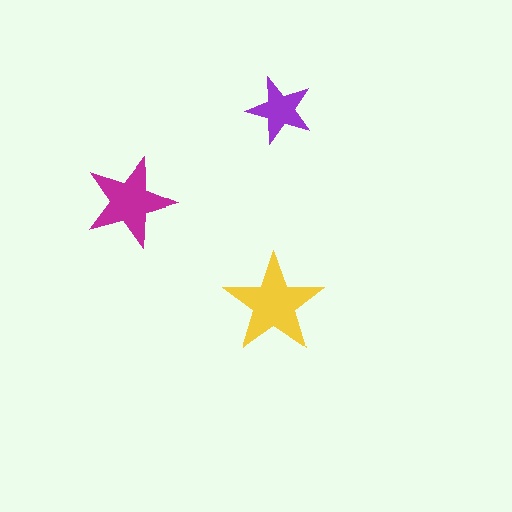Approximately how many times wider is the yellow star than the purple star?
About 1.5 times wider.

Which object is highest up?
The purple star is topmost.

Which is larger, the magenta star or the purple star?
The magenta one.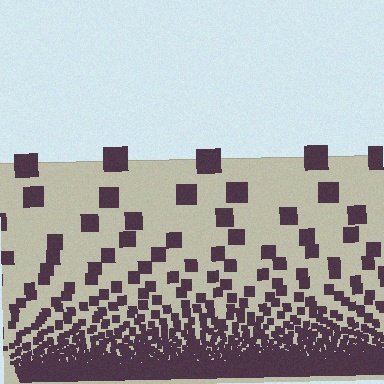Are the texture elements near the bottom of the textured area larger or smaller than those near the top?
Smaller. The gradient is inverted — elements near the bottom are smaller and denser.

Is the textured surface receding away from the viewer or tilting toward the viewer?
The surface appears to tilt toward the viewer. Texture elements get larger and sparser toward the top.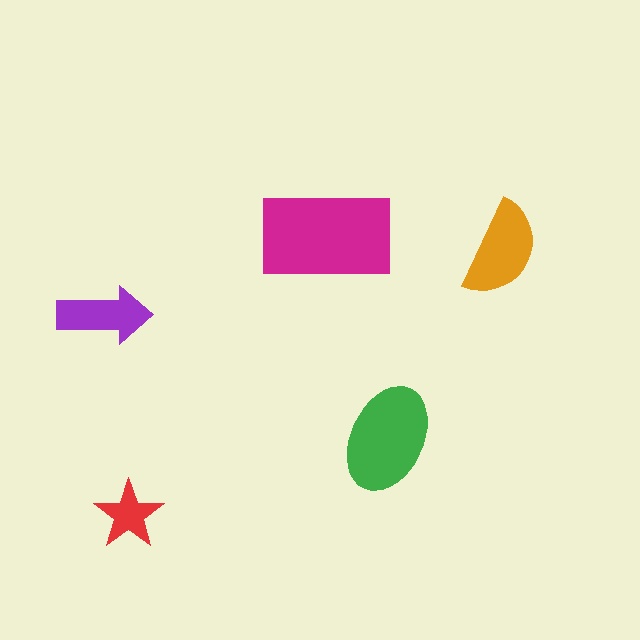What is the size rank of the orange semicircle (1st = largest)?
3rd.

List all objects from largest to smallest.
The magenta rectangle, the green ellipse, the orange semicircle, the purple arrow, the red star.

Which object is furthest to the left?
The purple arrow is leftmost.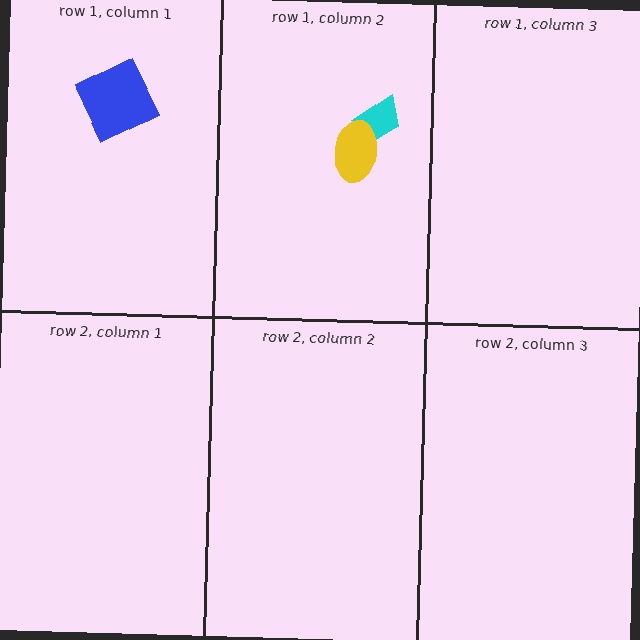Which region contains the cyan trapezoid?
The row 1, column 2 region.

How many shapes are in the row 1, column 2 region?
2.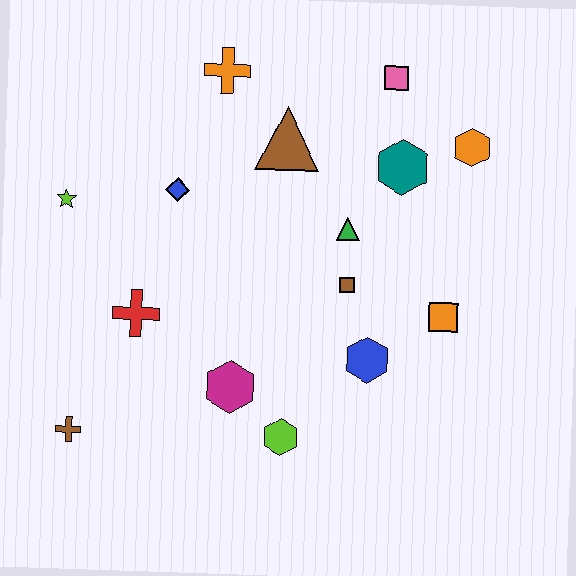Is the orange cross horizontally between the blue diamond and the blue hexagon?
Yes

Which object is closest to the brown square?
The green triangle is closest to the brown square.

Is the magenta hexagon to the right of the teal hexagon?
No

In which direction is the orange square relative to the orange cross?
The orange square is below the orange cross.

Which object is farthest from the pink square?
The brown cross is farthest from the pink square.